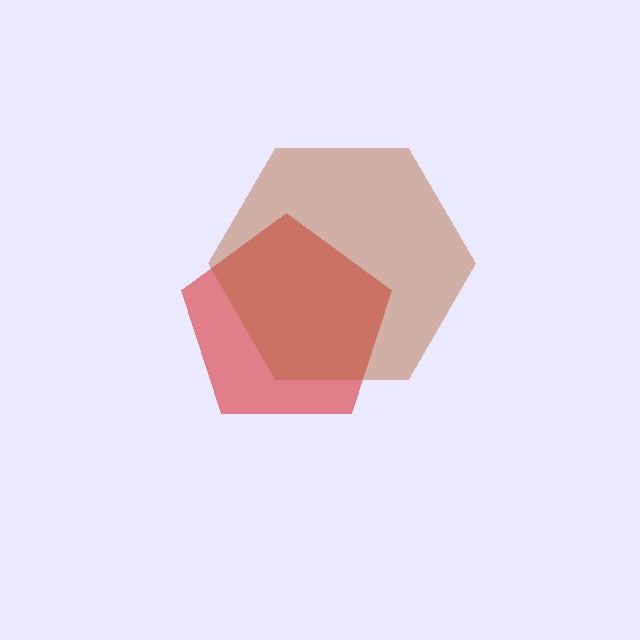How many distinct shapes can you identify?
There are 2 distinct shapes: a red pentagon, a brown hexagon.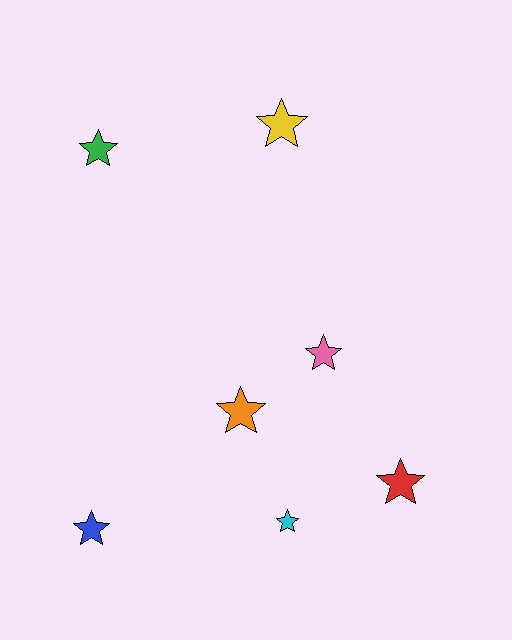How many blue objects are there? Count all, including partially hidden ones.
There is 1 blue object.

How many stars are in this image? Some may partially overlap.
There are 7 stars.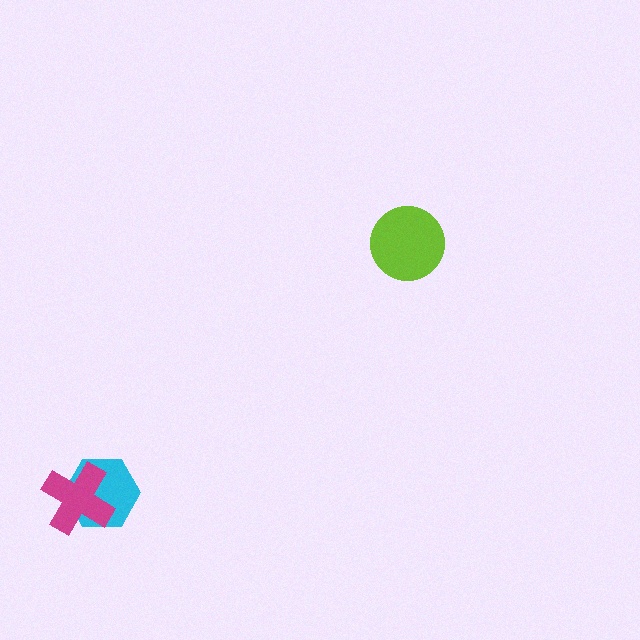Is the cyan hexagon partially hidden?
Yes, it is partially covered by another shape.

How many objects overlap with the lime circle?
0 objects overlap with the lime circle.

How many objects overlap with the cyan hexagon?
1 object overlaps with the cyan hexagon.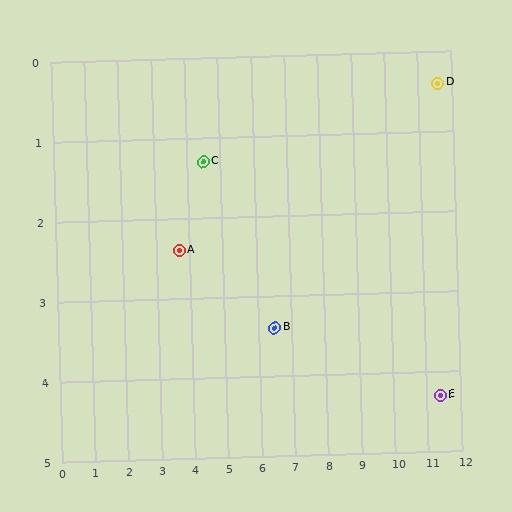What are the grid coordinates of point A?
Point A is at approximately (3.7, 2.4).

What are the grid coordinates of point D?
Point D is at approximately (11.6, 0.4).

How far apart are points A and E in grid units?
Points A and E are about 7.9 grid units apart.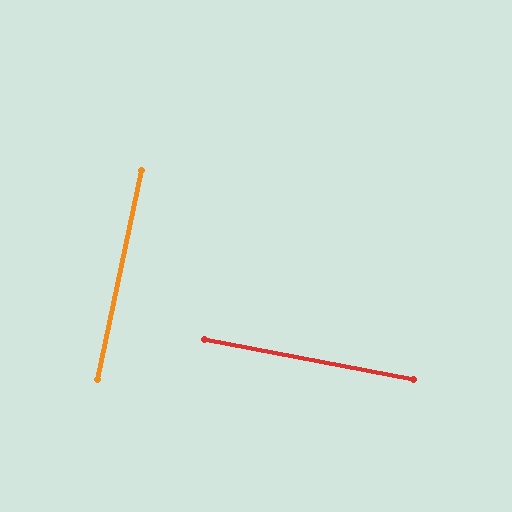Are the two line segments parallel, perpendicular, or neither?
Perpendicular — they meet at approximately 89°.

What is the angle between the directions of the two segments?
Approximately 89 degrees.